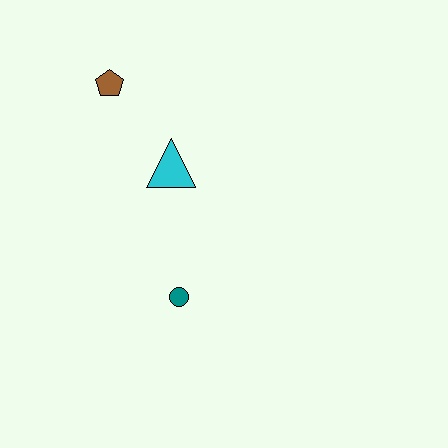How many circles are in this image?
There is 1 circle.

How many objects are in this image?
There are 3 objects.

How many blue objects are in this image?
There are no blue objects.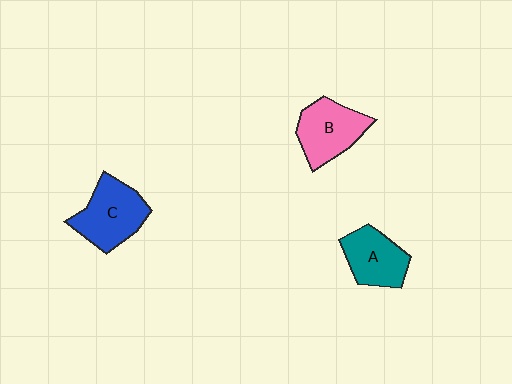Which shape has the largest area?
Shape C (blue).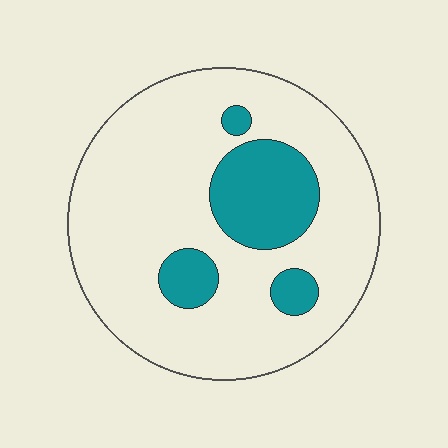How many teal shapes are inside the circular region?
4.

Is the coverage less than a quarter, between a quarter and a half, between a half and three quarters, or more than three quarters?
Less than a quarter.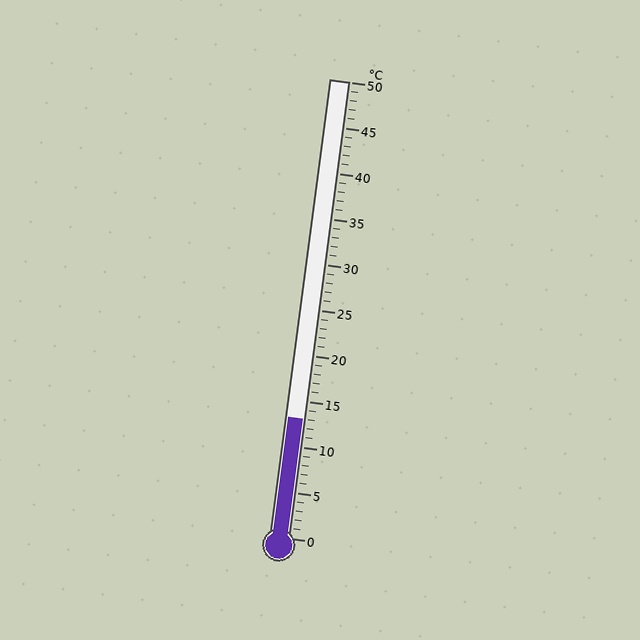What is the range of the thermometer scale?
The thermometer scale ranges from 0°C to 50°C.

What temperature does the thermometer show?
The thermometer shows approximately 13°C.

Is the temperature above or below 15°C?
The temperature is below 15°C.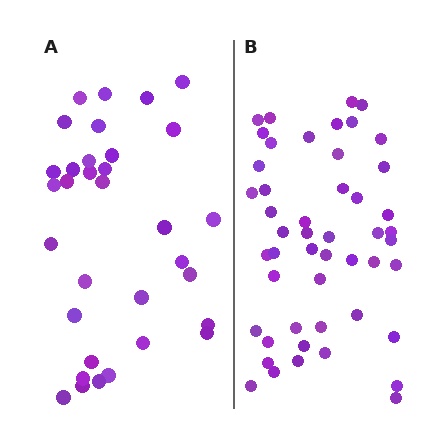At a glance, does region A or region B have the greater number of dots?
Region B (the right region) has more dots.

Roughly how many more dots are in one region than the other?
Region B has approximately 15 more dots than region A.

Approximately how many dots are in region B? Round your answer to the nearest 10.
About 50 dots. (The exact count is 49, which rounds to 50.)